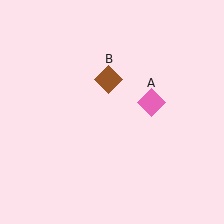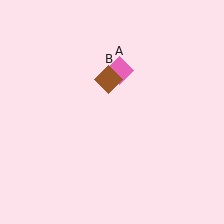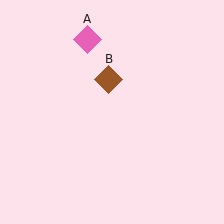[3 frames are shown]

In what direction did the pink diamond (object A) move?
The pink diamond (object A) moved up and to the left.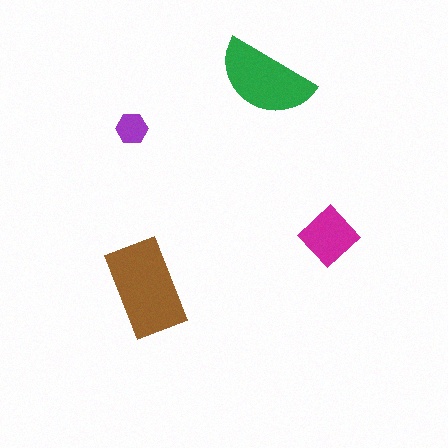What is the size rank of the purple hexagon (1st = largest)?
4th.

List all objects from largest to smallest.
The brown rectangle, the green semicircle, the magenta diamond, the purple hexagon.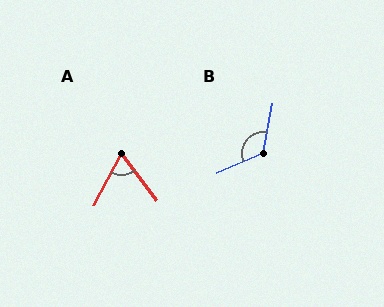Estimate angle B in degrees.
Approximately 124 degrees.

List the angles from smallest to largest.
A (66°), B (124°).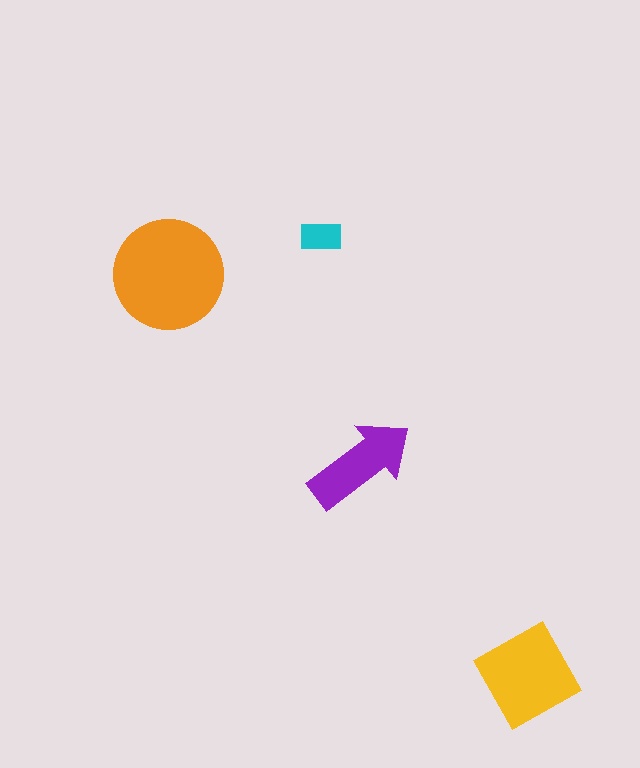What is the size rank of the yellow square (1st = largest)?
2nd.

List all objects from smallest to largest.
The cyan rectangle, the purple arrow, the yellow square, the orange circle.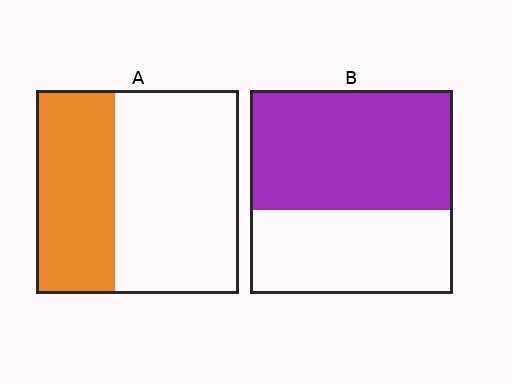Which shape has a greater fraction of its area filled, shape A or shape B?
Shape B.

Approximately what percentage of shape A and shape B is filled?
A is approximately 40% and B is approximately 60%.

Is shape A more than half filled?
No.